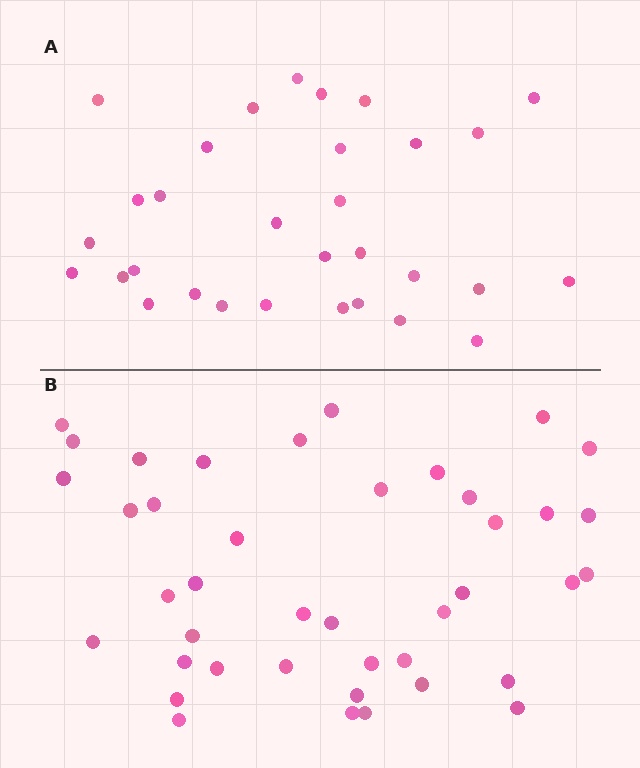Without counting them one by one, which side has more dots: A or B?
Region B (the bottom region) has more dots.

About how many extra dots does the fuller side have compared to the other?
Region B has roughly 10 or so more dots than region A.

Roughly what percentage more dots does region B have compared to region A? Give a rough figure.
About 30% more.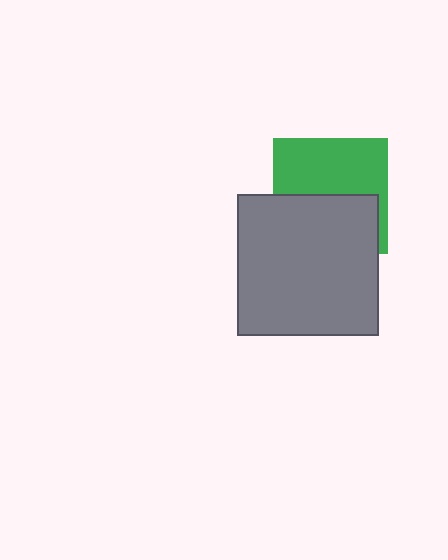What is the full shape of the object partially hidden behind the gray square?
The partially hidden object is a green square.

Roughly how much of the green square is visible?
About half of it is visible (roughly 52%).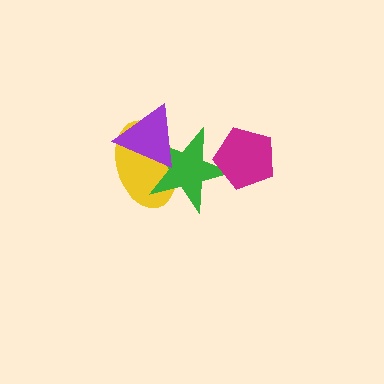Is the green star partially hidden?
Yes, it is partially covered by another shape.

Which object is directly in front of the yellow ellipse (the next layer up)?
The green star is directly in front of the yellow ellipse.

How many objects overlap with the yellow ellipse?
2 objects overlap with the yellow ellipse.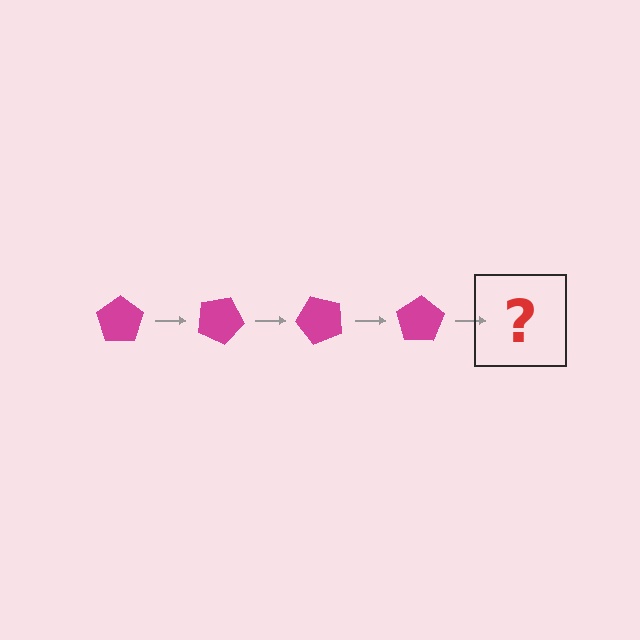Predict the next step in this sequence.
The next step is a magenta pentagon rotated 100 degrees.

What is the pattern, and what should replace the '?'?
The pattern is that the pentagon rotates 25 degrees each step. The '?' should be a magenta pentagon rotated 100 degrees.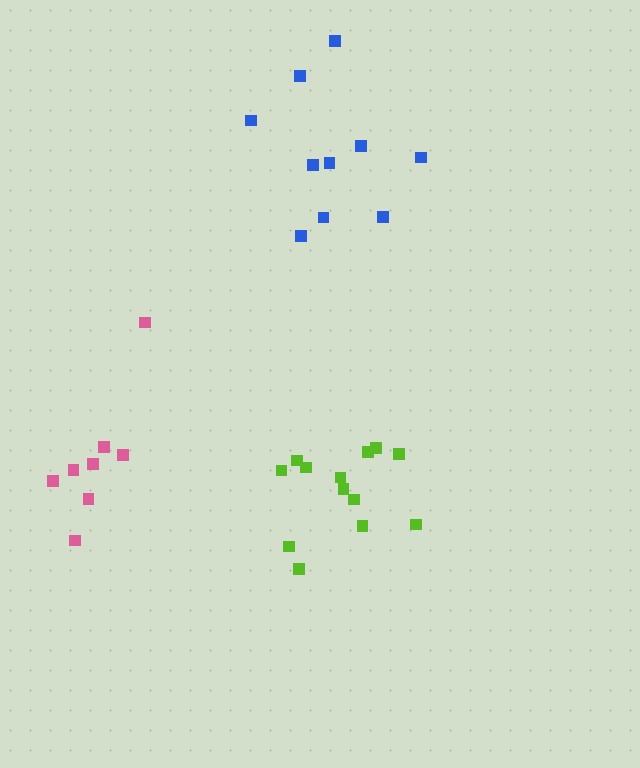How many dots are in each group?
Group 1: 13 dots, Group 2: 8 dots, Group 3: 10 dots (31 total).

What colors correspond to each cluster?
The clusters are colored: lime, pink, blue.